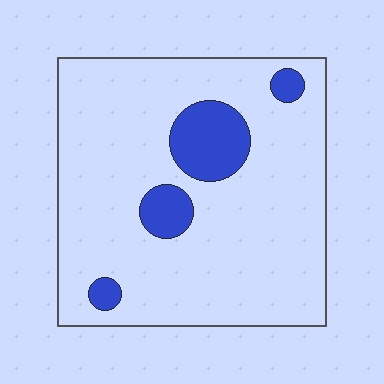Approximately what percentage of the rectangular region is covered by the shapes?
Approximately 15%.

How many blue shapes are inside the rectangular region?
4.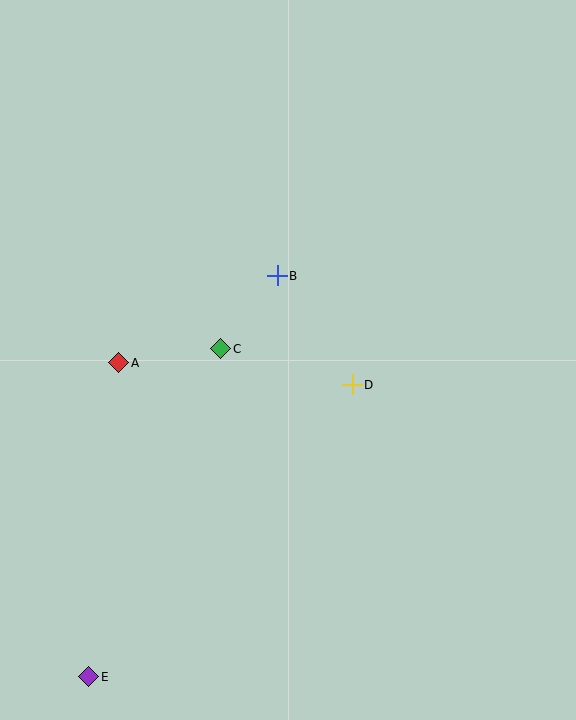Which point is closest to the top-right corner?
Point B is closest to the top-right corner.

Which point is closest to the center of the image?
Point C at (221, 349) is closest to the center.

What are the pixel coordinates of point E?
Point E is at (89, 677).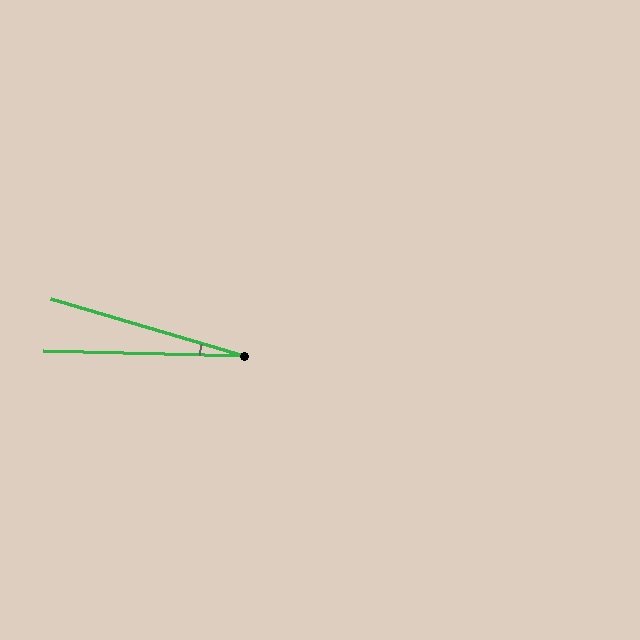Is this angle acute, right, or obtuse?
It is acute.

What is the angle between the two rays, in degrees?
Approximately 15 degrees.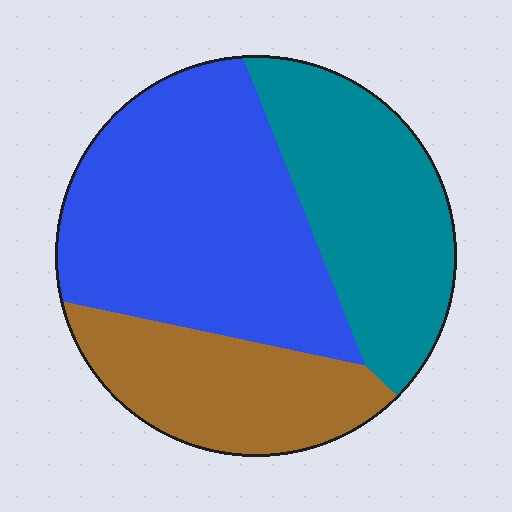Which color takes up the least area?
Brown, at roughly 25%.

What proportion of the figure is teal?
Teal takes up about one third (1/3) of the figure.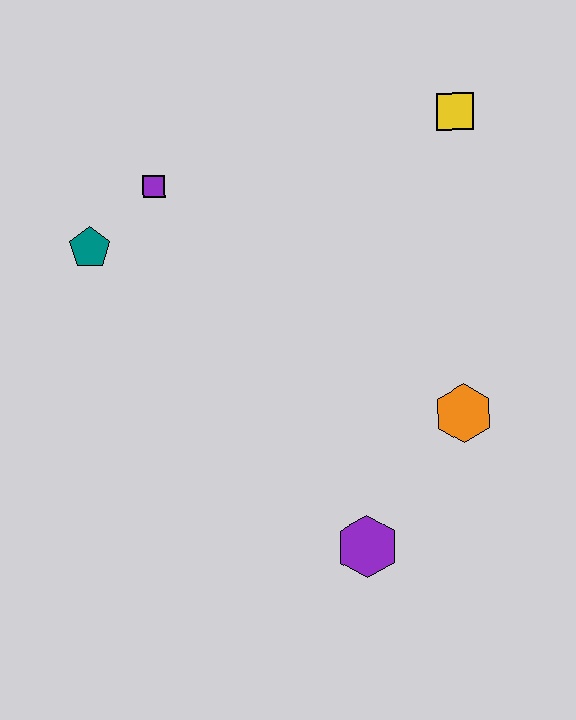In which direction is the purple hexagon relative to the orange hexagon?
The purple hexagon is below the orange hexagon.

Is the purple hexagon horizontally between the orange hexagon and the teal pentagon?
Yes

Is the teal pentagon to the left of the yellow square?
Yes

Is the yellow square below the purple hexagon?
No